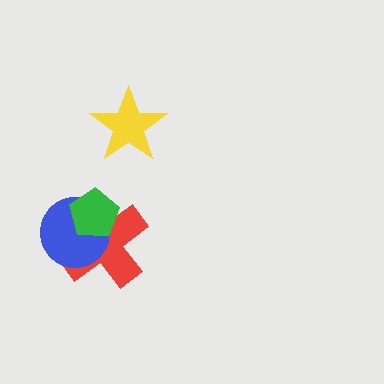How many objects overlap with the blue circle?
2 objects overlap with the blue circle.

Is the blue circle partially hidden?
Yes, it is partially covered by another shape.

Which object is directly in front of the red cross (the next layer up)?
The blue circle is directly in front of the red cross.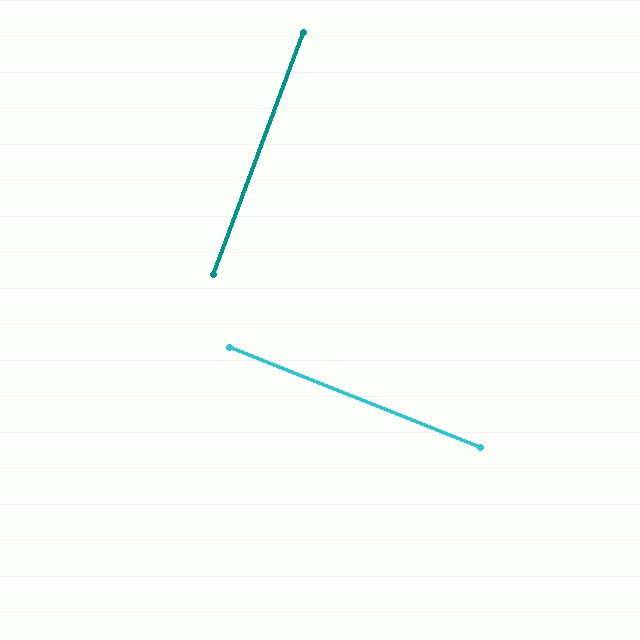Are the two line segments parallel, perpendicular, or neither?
Perpendicular — they meet at approximately 89°.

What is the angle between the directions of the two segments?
Approximately 89 degrees.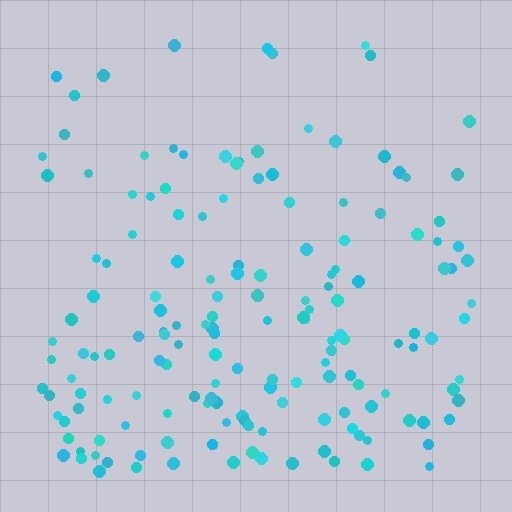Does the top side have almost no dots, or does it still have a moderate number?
Still a moderate number, just noticeably fewer than the bottom.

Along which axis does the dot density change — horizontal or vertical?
Vertical.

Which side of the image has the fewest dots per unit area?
The top.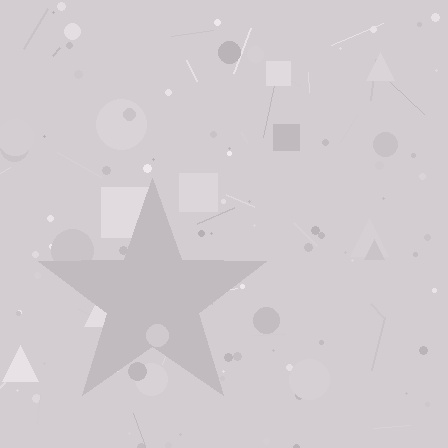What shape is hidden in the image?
A star is hidden in the image.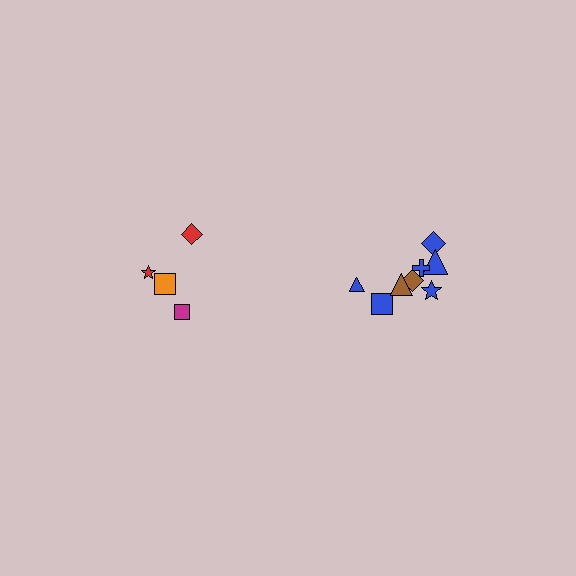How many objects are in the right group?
There are 8 objects.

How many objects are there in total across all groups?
There are 12 objects.